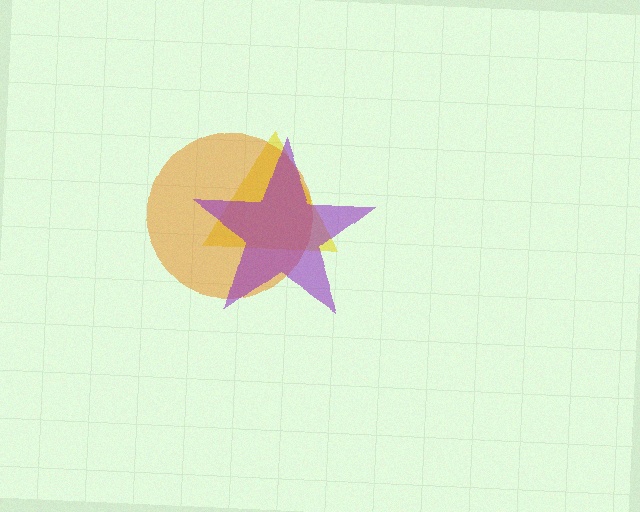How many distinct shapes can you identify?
There are 3 distinct shapes: a yellow triangle, an orange circle, a purple star.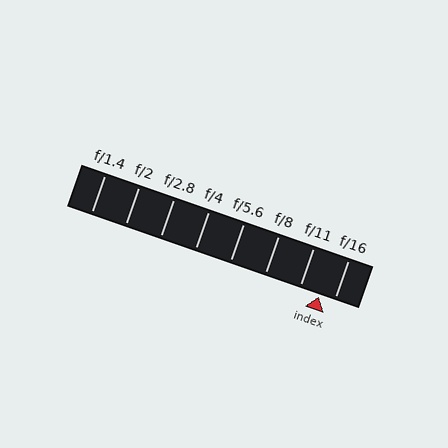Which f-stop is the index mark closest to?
The index mark is closest to f/16.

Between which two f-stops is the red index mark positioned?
The index mark is between f/11 and f/16.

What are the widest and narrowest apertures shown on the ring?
The widest aperture shown is f/1.4 and the narrowest is f/16.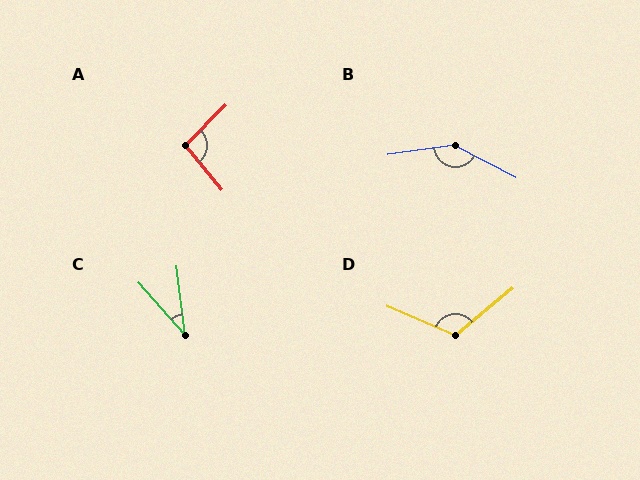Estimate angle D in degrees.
Approximately 117 degrees.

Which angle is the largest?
B, at approximately 145 degrees.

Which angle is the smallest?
C, at approximately 35 degrees.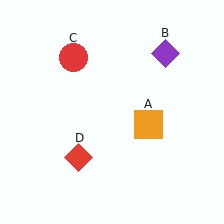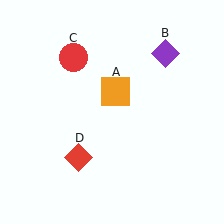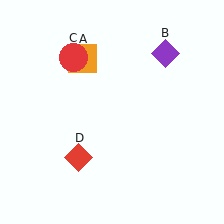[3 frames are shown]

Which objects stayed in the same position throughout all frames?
Purple diamond (object B) and red circle (object C) and red diamond (object D) remained stationary.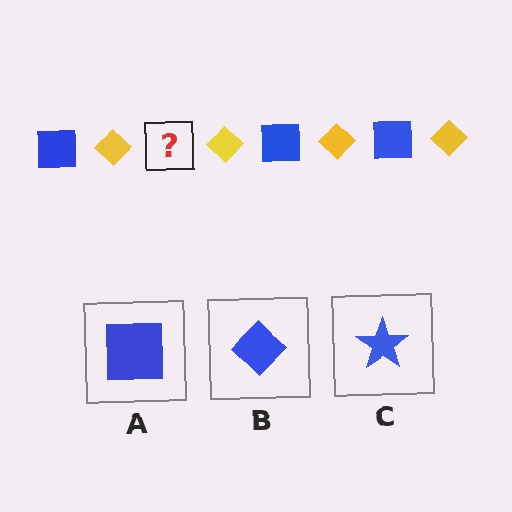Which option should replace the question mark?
Option A.